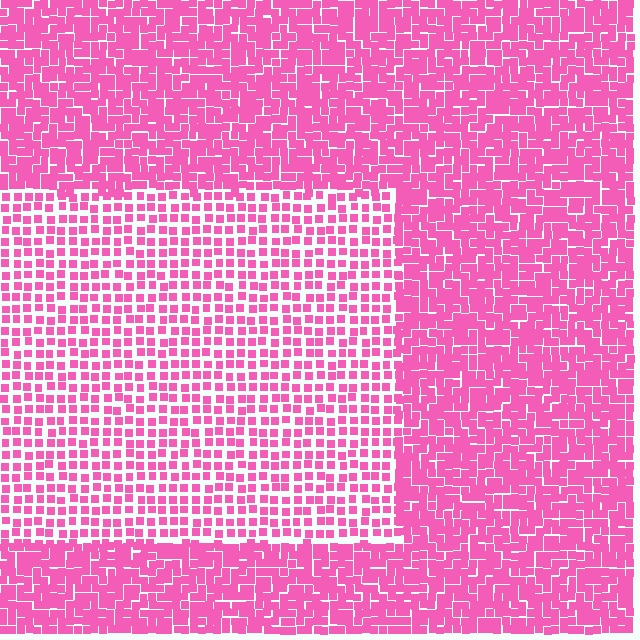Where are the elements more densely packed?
The elements are more densely packed outside the rectangle boundary.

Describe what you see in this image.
The image contains small pink elements arranged at two different densities. A rectangle-shaped region is visible where the elements are less densely packed than the surrounding area.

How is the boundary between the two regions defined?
The boundary is defined by a change in element density (approximately 1.9x ratio). All elements are the same color, size, and shape.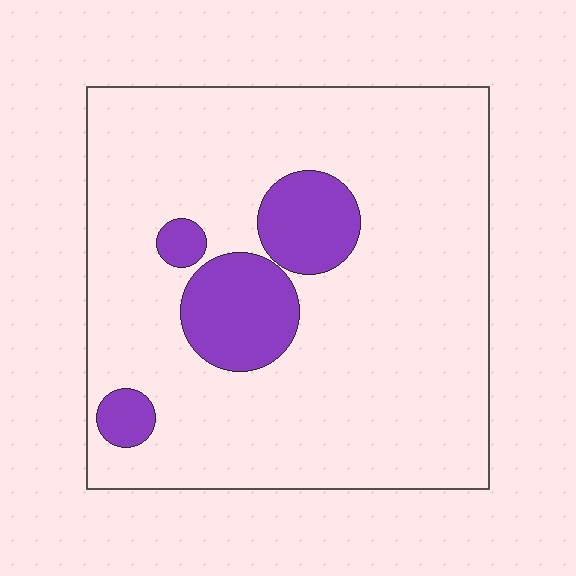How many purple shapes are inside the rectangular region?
4.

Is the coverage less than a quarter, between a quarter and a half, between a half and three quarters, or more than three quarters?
Less than a quarter.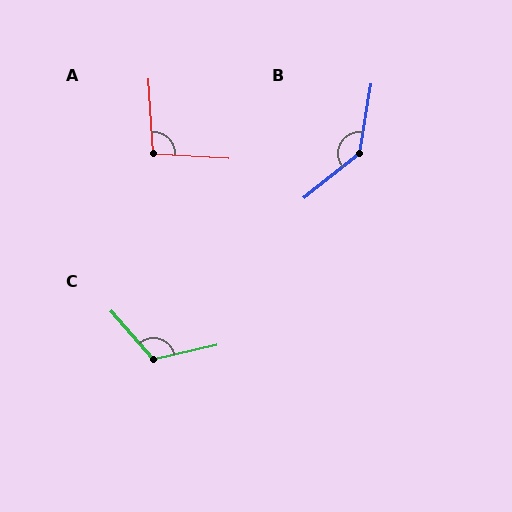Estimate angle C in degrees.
Approximately 119 degrees.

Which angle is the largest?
B, at approximately 139 degrees.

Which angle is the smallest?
A, at approximately 96 degrees.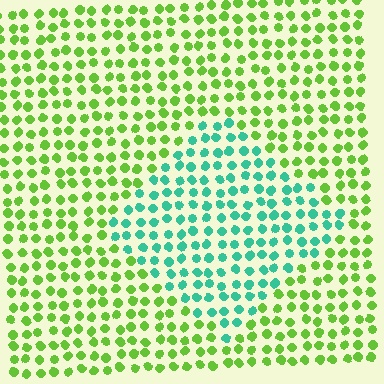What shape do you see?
I see a diamond.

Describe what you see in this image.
The image is filled with small lime elements in a uniform arrangement. A diamond-shaped region is visible where the elements are tinted to a slightly different hue, forming a subtle color boundary.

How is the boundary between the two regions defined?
The boundary is defined purely by a slight shift in hue (about 62 degrees). Spacing, size, and orientation are identical on both sides.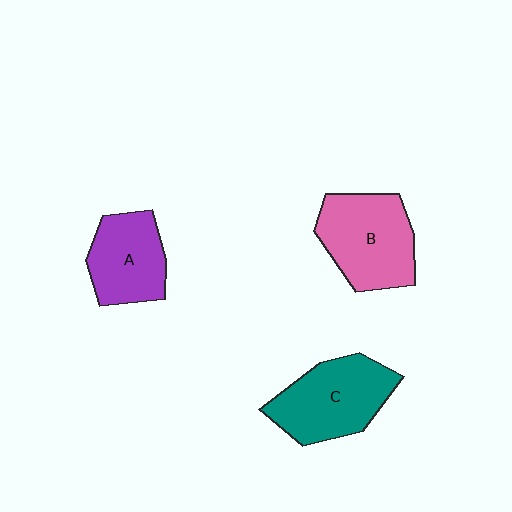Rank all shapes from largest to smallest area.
From largest to smallest: B (pink), C (teal), A (purple).